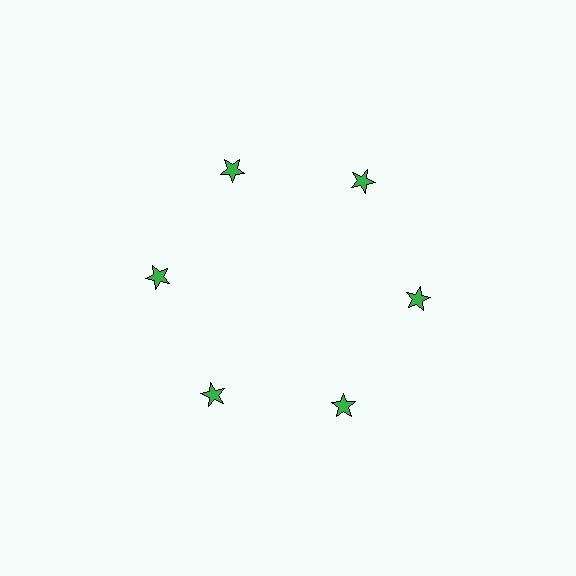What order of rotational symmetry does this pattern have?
This pattern has 6-fold rotational symmetry.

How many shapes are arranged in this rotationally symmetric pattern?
There are 6 shapes, arranged in 6 groups of 1.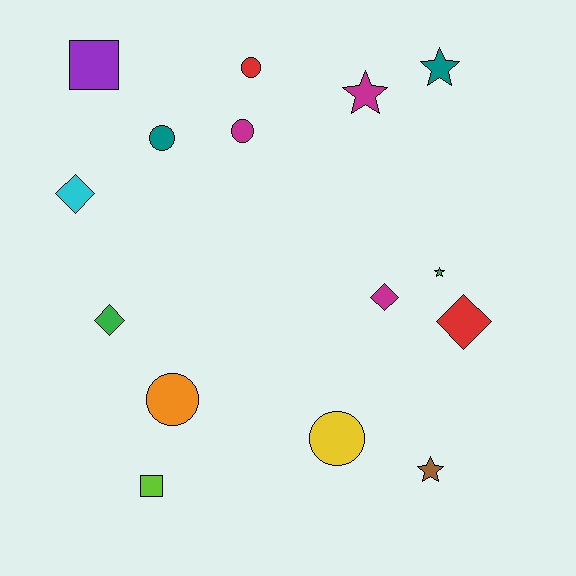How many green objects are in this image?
There are 2 green objects.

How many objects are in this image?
There are 15 objects.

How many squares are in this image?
There are 2 squares.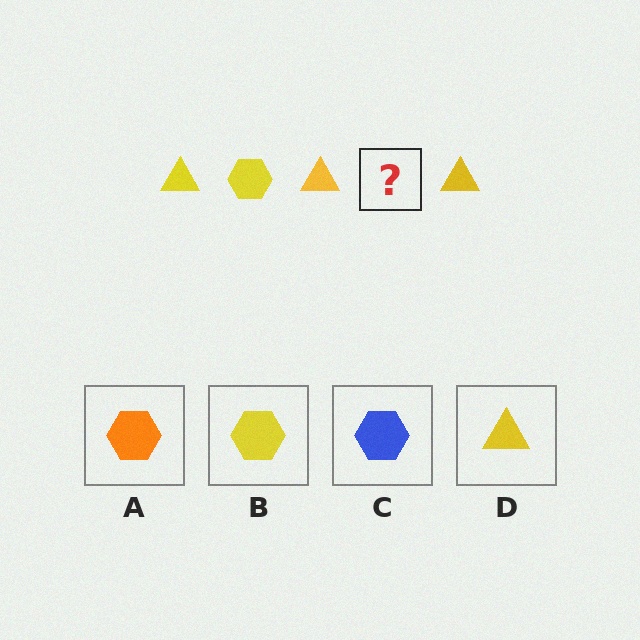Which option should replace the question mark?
Option B.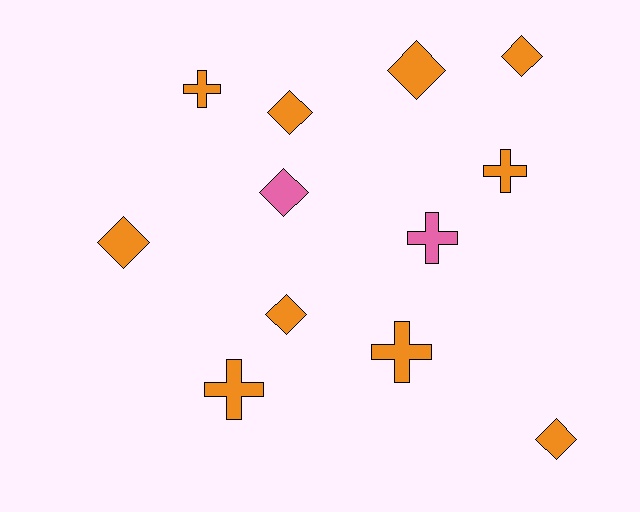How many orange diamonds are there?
There are 6 orange diamonds.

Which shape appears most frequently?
Diamond, with 7 objects.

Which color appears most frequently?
Orange, with 10 objects.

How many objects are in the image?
There are 12 objects.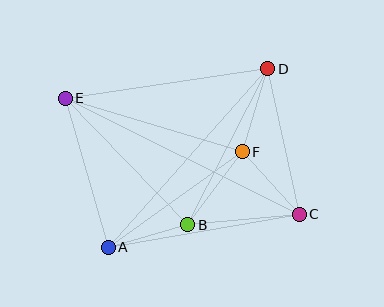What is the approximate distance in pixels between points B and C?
The distance between B and C is approximately 112 pixels.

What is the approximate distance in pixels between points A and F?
The distance between A and F is approximately 165 pixels.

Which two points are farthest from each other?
Points C and E are farthest from each other.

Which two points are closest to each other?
Points A and B are closest to each other.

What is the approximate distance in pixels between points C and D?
The distance between C and D is approximately 149 pixels.